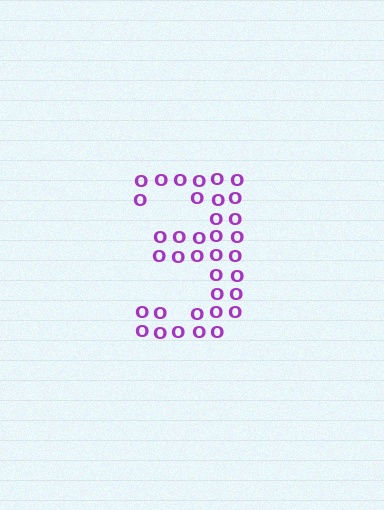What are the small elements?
The small elements are letter O's.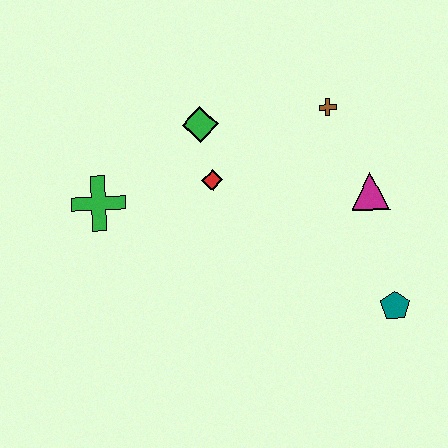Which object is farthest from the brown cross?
The green cross is farthest from the brown cross.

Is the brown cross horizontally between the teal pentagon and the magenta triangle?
No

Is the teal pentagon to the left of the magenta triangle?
No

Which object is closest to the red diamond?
The green diamond is closest to the red diamond.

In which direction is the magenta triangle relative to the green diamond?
The magenta triangle is to the right of the green diamond.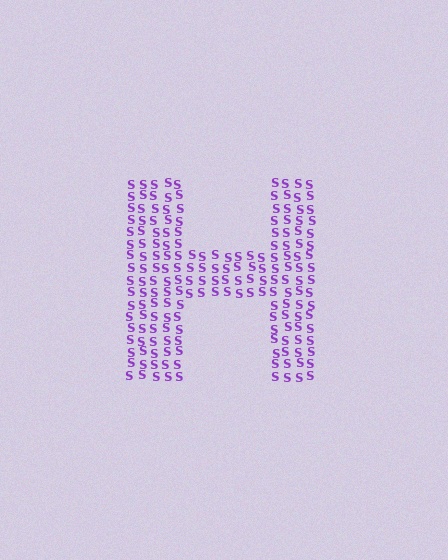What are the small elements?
The small elements are letter S's.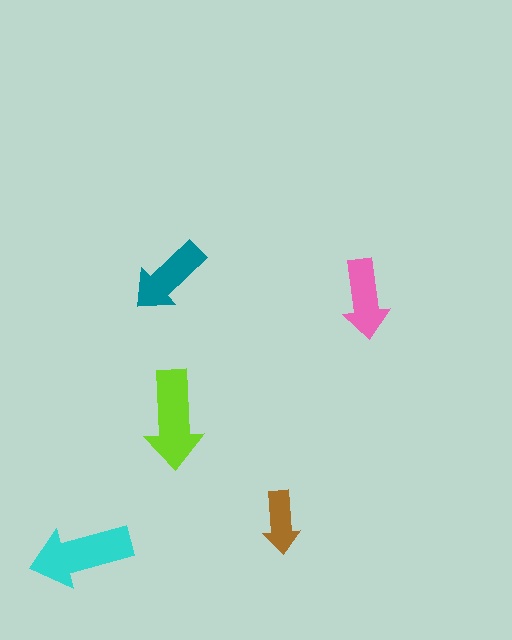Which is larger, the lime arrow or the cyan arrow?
The cyan one.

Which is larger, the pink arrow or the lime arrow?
The lime one.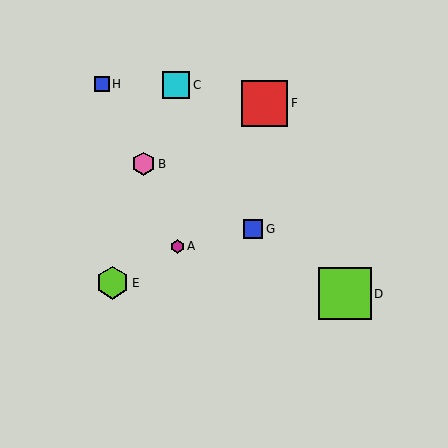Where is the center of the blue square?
The center of the blue square is at (102, 84).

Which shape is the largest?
The lime square (labeled D) is the largest.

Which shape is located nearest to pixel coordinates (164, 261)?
The magenta hexagon (labeled A) at (177, 246) is nearest to that location.